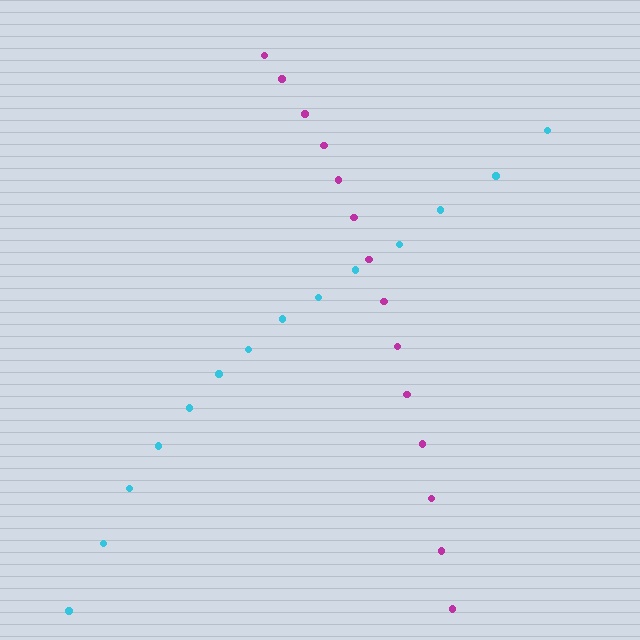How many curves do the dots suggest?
There are 2 distinct paths.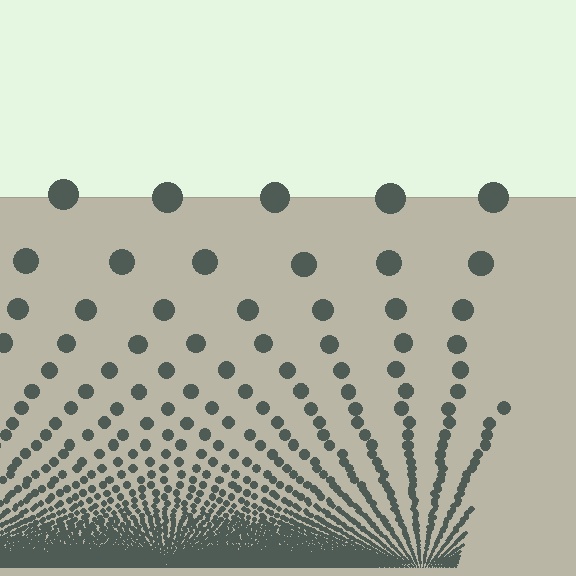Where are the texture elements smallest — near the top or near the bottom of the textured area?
Near the bottom.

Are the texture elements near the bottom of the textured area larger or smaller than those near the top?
Smaller. The gradient is inverted — elements near the bottom are smaller and denser.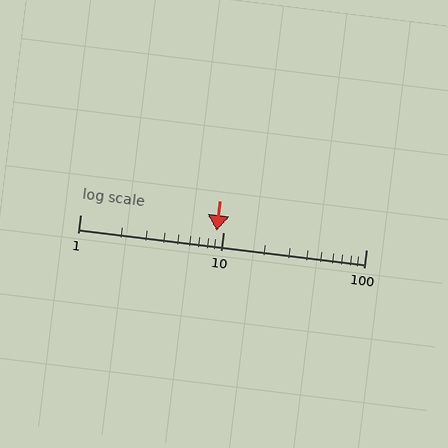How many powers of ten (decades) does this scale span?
The scale spans 2 decades, from 1 to 100.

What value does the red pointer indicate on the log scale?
The pointer indicates approximately 9.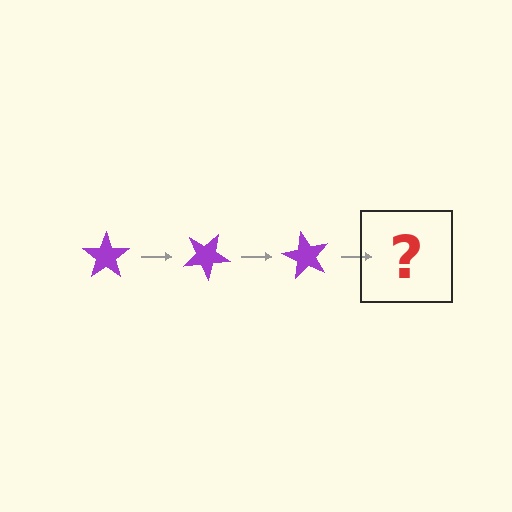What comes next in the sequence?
The next element should be a purple star rotated 90 degrees.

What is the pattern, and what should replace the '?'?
The pattern is that the star rotates 30 degrees each step. The '?' should be a purple star rotated 90 degrees.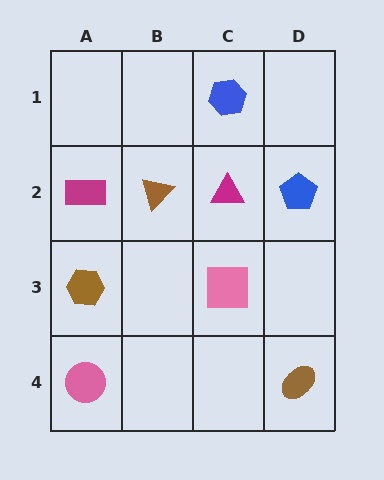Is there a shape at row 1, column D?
No, that cell is empty.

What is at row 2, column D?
A blue pentagon.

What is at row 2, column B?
A brown triangle.